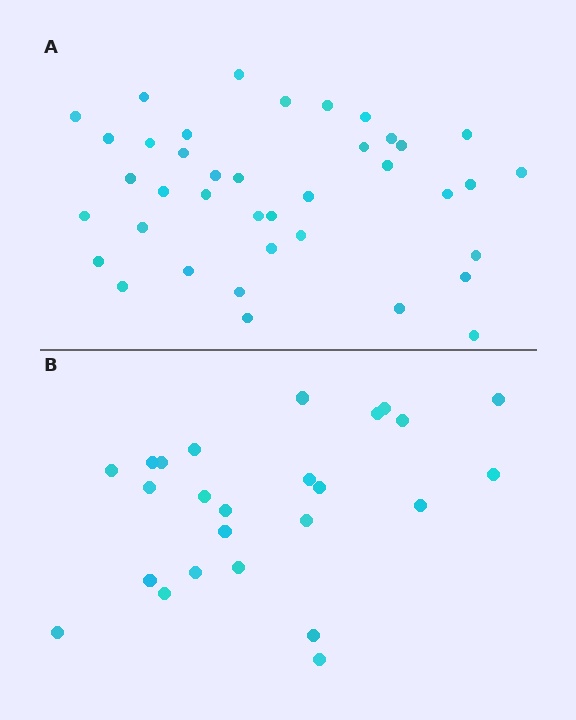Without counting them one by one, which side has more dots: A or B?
Region A (the top region) has more dots.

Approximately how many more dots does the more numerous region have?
Region A has approximately 15 more dots than region B.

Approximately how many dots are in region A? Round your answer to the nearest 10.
About 40 dots. (The exact count is 39, which rounds to 40.)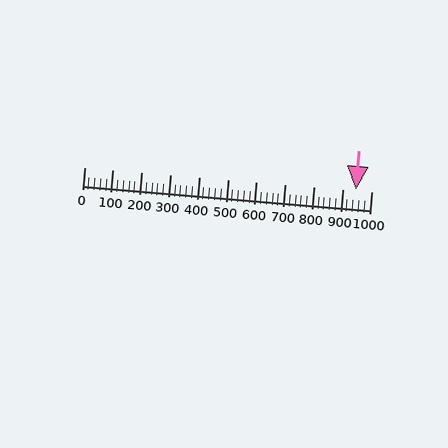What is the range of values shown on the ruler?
The ruler shows values from 0 to 1000.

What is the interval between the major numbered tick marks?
The major tick marks are spaced 100 units apart.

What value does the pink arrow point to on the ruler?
The pink arrow points to approximately 945.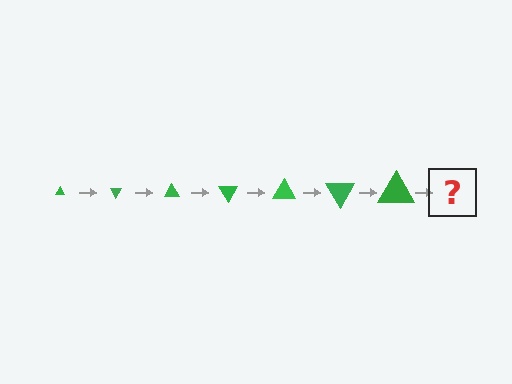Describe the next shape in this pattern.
It should be a triangle, larger than the previous one and rotated 420 degrees from the start.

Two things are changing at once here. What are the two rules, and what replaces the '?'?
The two rules are that the triangle grows larger each step and it rotates 60 degrees each step. The '?' should be a triangle, larger than the previous one and rotated 420 degrees from the start.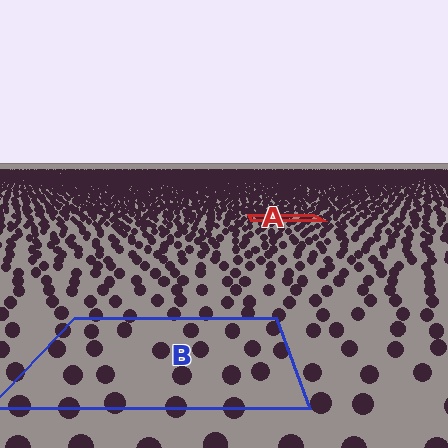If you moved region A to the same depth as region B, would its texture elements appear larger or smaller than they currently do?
They would appear larger. At a closer depth, the same texture elements are projected at a bigger on-screen size.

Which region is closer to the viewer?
Region B is closer. The texture elements there are larger and more spread out.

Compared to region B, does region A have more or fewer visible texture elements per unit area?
Region A has more texture elements per unit area — they are packed more densely because it is farther away.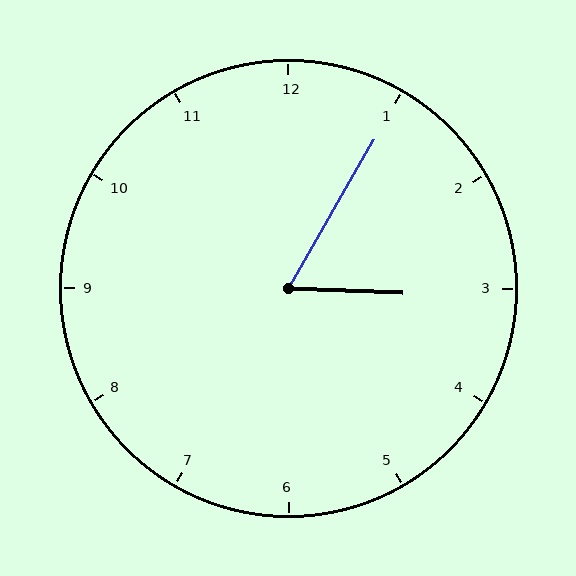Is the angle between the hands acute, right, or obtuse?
It is acute.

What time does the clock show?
3:05.